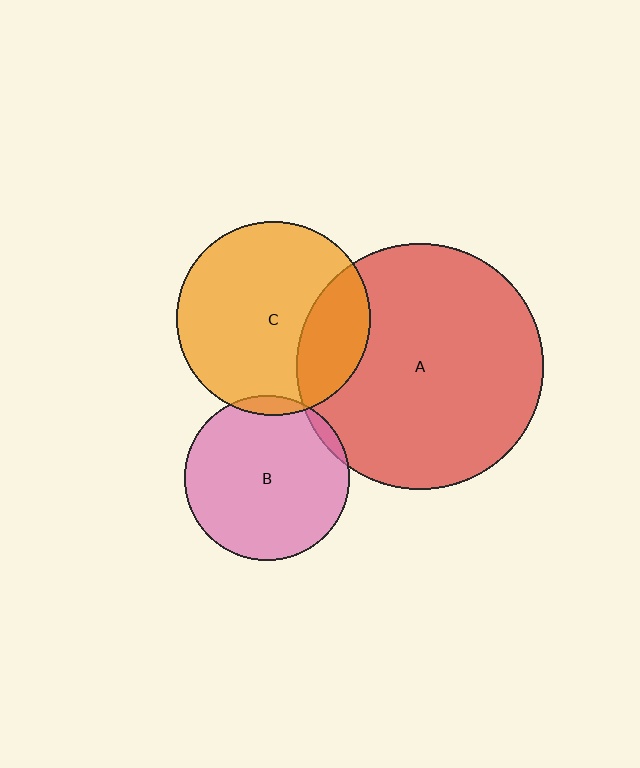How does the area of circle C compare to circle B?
Approximately 1.4 times.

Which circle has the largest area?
Circle A (red).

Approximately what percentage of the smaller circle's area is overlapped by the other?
Approximately 5%.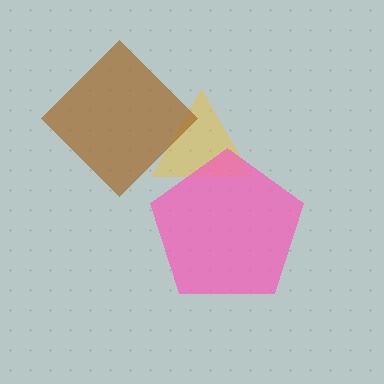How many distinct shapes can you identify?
There are 3 distinct shapes: a yellow triangle, a brown diamond, a pink pentagon.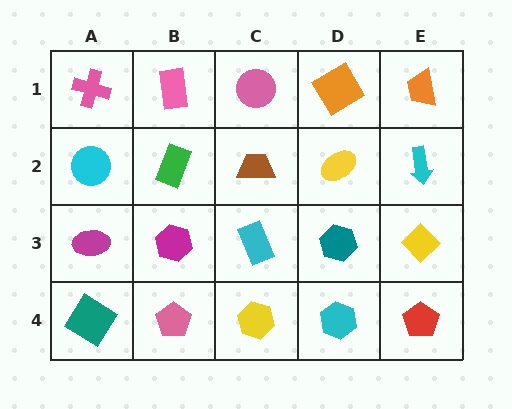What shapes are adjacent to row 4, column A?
A magenta ellipse (row 3, column A), a pink pentagon (row 4, column B).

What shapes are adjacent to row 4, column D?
A teal hexagon (row 3, column D), a yellow hexagon (row 4, column C), a red pentagon (row 4, column E).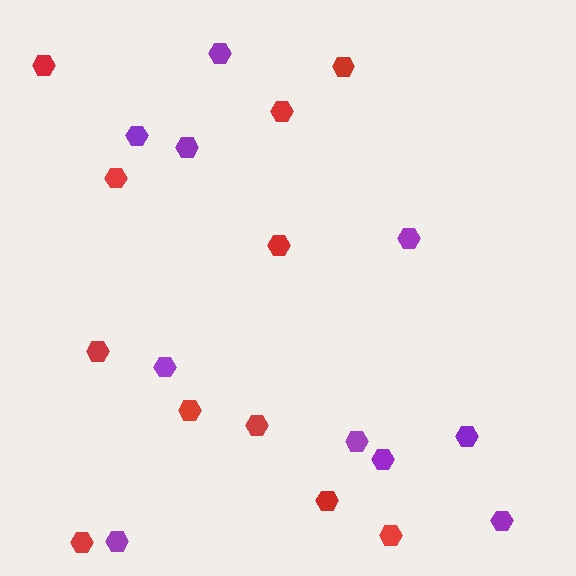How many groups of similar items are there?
There are 2 groups: one group of purple hexagons (10) and one group of red hexagons (11).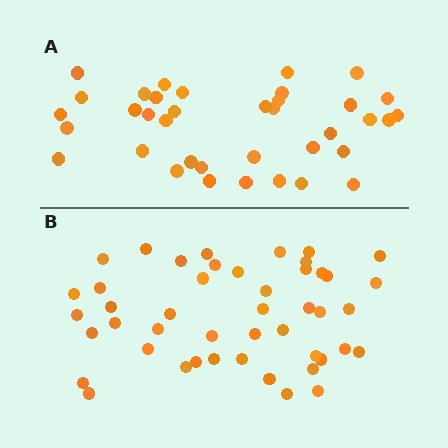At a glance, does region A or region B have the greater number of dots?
Region B (the bottom region) has more dots.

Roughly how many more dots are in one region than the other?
Region B has roughly 8 or so more dots than region A.